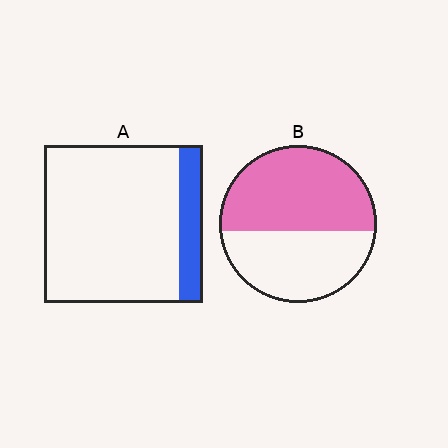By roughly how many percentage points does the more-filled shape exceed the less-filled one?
By roughly 40 percentage points (B over A).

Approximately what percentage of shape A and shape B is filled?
A is approximately 15% and B is approximately 55%.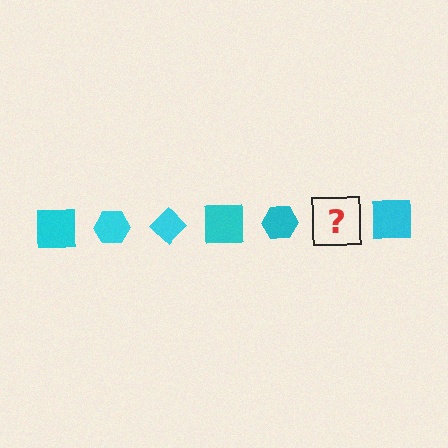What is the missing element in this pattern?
The missing element is a cyan diamond.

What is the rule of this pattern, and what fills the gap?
The rule is that the pattern cycles through square, hexagon, diamond shapes in cyan. The gap should be filled with a cyan diamond.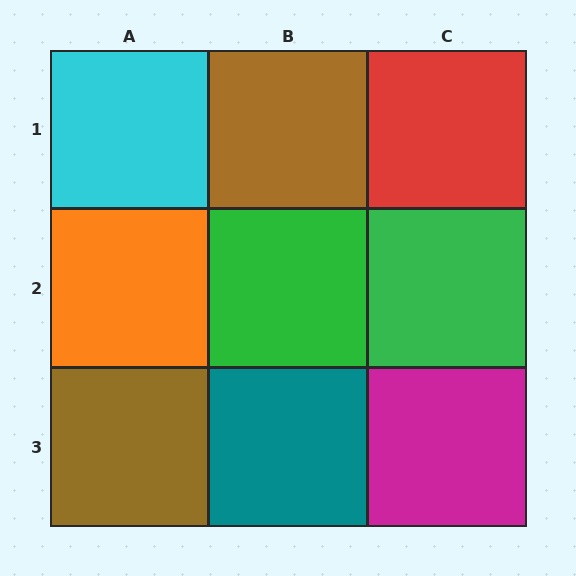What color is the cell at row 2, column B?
Green.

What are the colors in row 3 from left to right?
Brown, teal, magenta.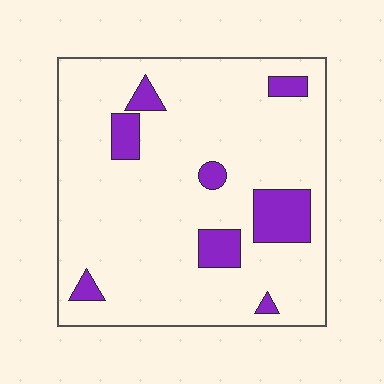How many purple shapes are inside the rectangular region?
8.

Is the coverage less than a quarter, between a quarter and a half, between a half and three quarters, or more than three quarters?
Less than a quarter.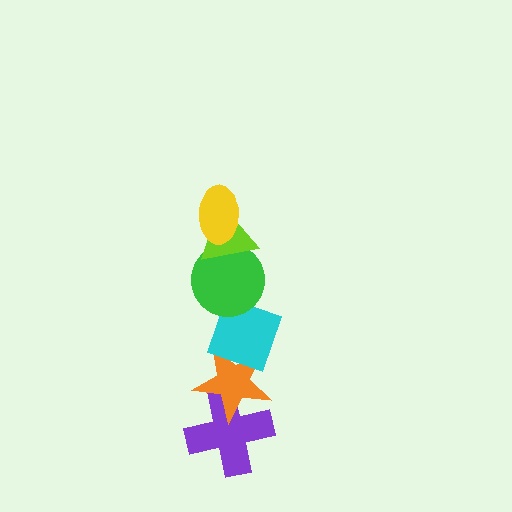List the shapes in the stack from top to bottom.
From top to bottom: the yellow ellipse, the lime triangle, the green circle, the cyan diamond, the orange star, the purple cross.